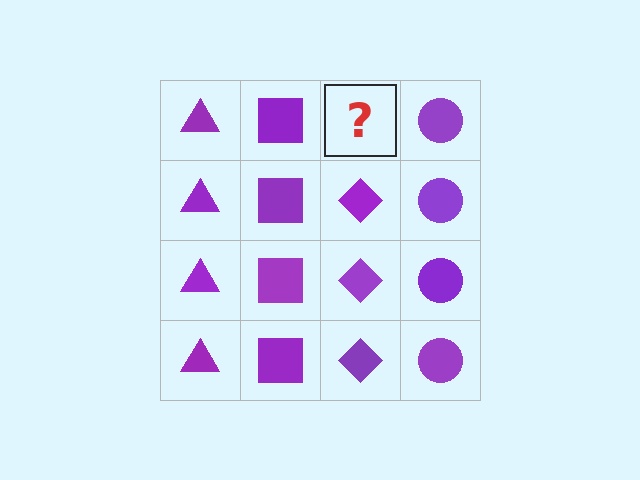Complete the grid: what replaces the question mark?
The question mark should be replaced with a purple diamond.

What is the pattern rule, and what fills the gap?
The rule is that each column has a consistent shape. The gap should be filled with a purple diamond.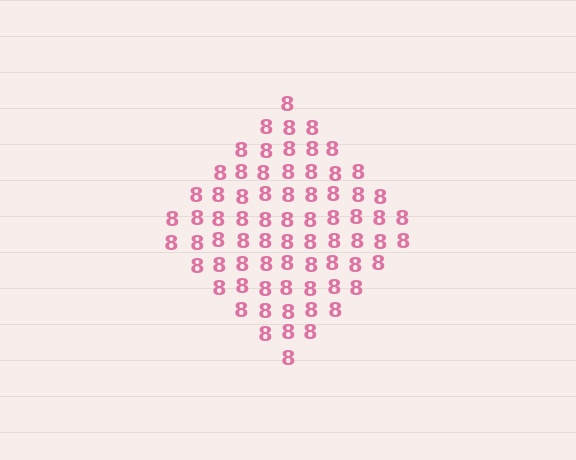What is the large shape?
The large shape is a diamond.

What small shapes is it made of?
It is made of small digit 8's.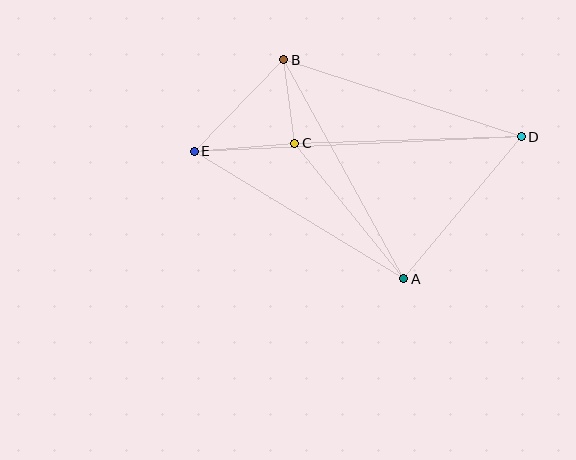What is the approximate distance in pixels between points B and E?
The distance between B and E is approximately 128 pixels.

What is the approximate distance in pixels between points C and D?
The distance between C and D is approximately 226 pixels.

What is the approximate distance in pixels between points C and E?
The distance between C and E is approximately 101 pixels.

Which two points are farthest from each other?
Points D and E are farthest from each other.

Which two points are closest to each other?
Points B and C are closest to each other.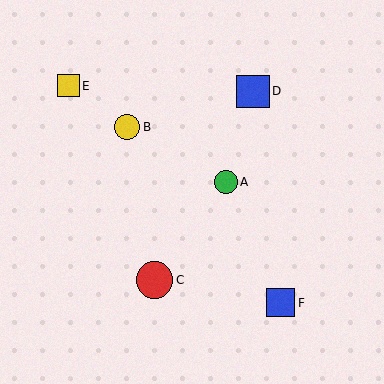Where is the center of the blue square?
The center of the blue square is at (253, 91).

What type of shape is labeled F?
Shape F is a blue square.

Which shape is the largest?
The red circle (labeled C) is the largest.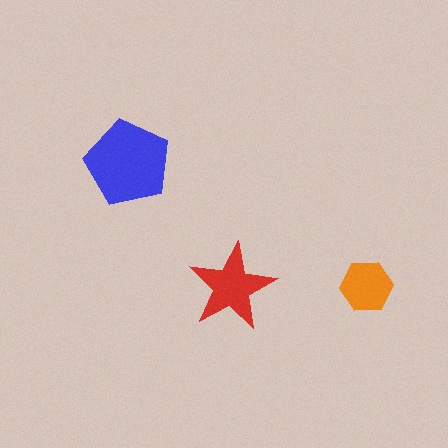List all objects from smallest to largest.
The orange hexagon, the red star, the blue pentagon.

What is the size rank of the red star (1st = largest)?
2nd.